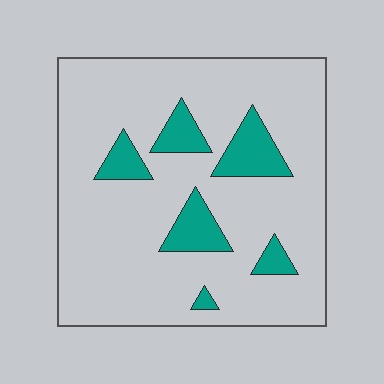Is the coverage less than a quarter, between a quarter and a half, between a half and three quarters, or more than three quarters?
Less than a quarter.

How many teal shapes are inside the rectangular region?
6.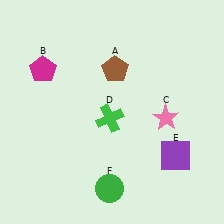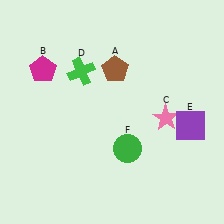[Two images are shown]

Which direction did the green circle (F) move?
The green circle (F) moved up.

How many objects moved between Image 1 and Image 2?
3 objects moved between the two images.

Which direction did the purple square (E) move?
The purple square (E) moved up.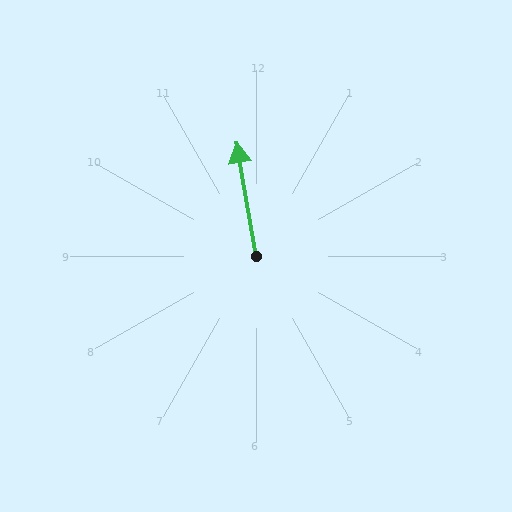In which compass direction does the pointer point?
North.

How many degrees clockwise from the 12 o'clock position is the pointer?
Approximately 350 degrees.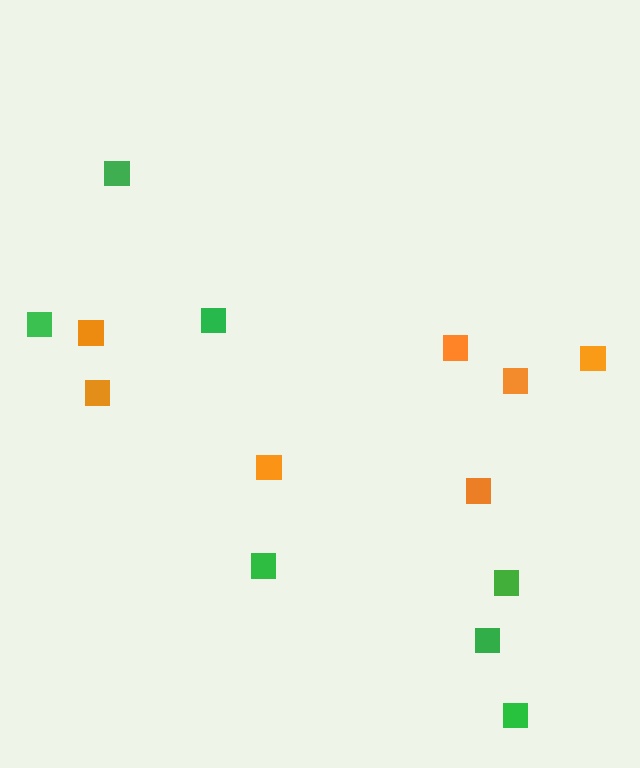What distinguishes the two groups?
There are 2 groups: one group of green squares (7) and one group of orange squares (7).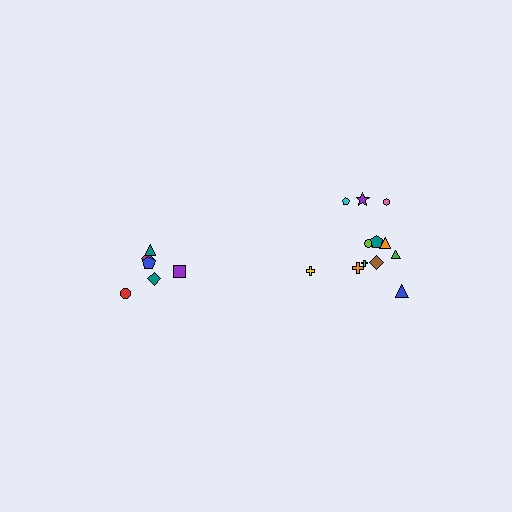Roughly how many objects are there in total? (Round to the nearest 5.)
Roughly 20 objects in total.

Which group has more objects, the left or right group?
The right group.